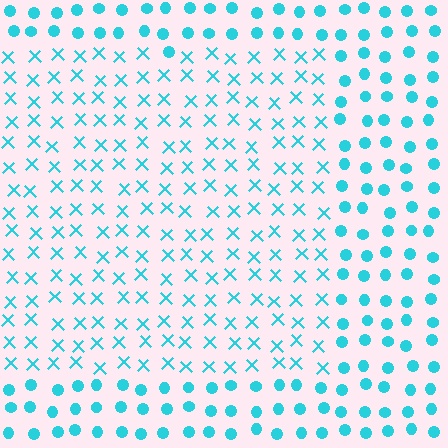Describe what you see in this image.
The image is filled with small cyan elements arranged in a uniform grid. A rectangle-shaped region contains X marks, while the surrounding area contains circles. The boundary is defined purely by the change in element shape.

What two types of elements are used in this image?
The image uses X marks inside the rectangle region and circles outside it.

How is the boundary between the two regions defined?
The boundary is defined by a change in element shape: X marks inside vs. circles outside. All elements share the same color and spacing.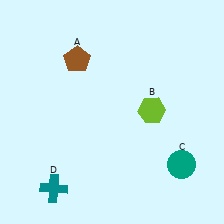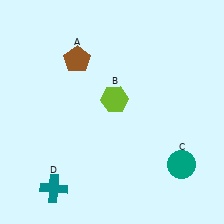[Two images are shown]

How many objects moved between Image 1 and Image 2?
1 object moved between the two images.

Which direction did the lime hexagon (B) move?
The lime hexagon (B) moved left.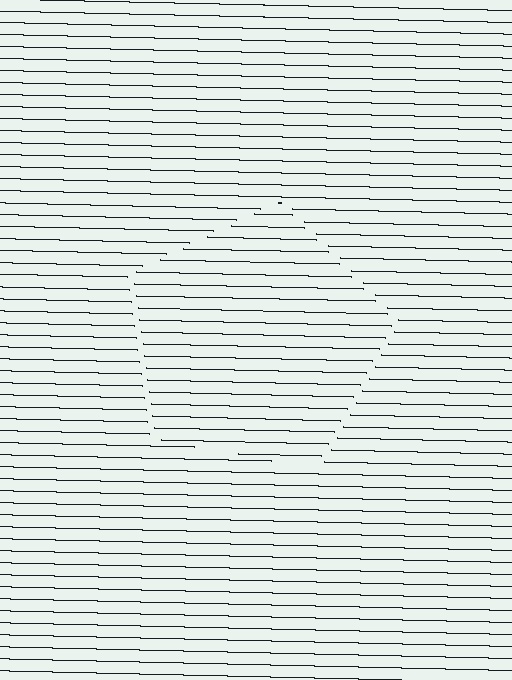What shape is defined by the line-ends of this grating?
An illusory pentagon. The interior of the shape contains the same grating, shifted by half a period — the contour is defined by the phase discontinuity where line-ends from the inner and outer gratings abut.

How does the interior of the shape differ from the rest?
The interior of the shape contains the same grating, shifted by half a period — the contour is defined by the phase discontinuity where line-ends from the inner and outer gratings abut.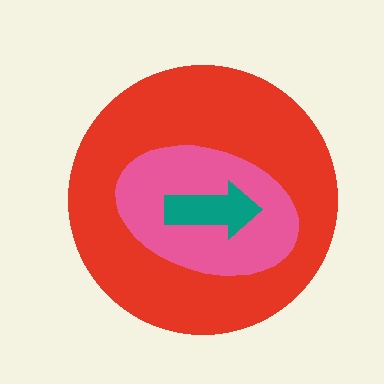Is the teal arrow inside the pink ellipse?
Yes.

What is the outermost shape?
The red circle.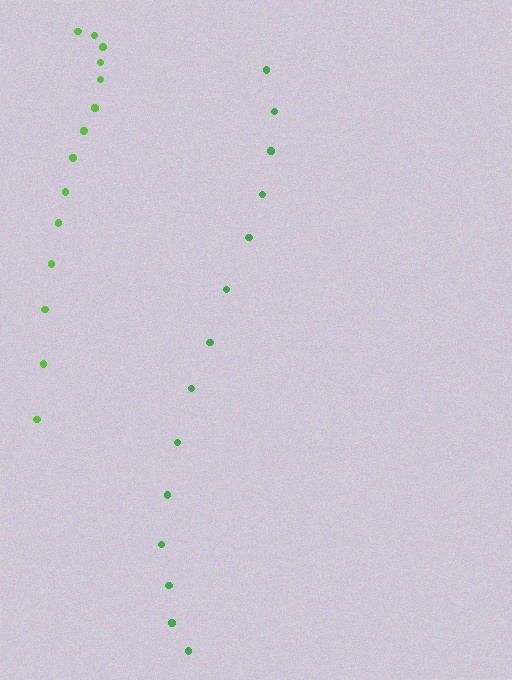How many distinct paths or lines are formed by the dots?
There are 2 distinct paths.